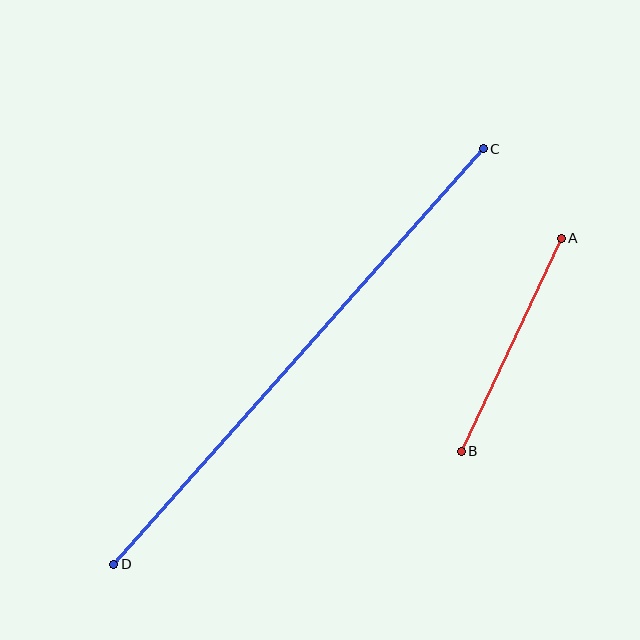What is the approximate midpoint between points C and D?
The midpoint is at approximately (298, 356) pixels.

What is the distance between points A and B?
The distance is approximately 235 pixels.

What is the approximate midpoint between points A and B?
The midpoint is at approximately (511, 345) pixels.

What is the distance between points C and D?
The distance is approximately 556 pixels.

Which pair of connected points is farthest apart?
Points C and D are farthest apart.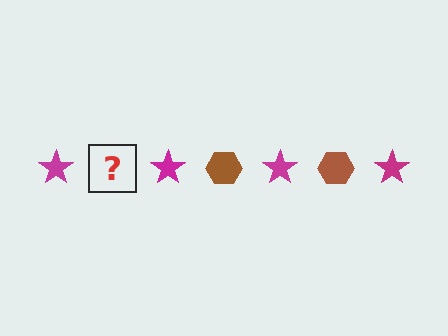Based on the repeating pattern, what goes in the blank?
The blank should be a brown hexagon.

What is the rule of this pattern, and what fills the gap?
The rule is that the pattern alternates between magenta star and brown hexagon. The gap should be filled with a brown hexagon.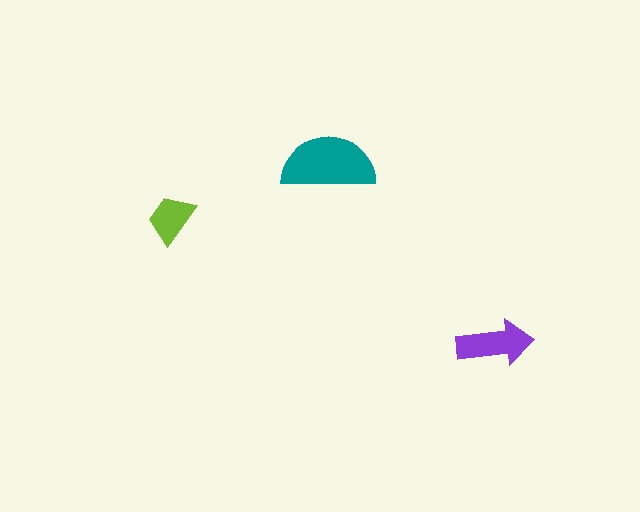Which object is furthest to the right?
The purple arrow is rightmost.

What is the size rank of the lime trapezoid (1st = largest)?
3rd.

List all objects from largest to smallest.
The teal semicircle, the purple arrow, the lime trapezoid.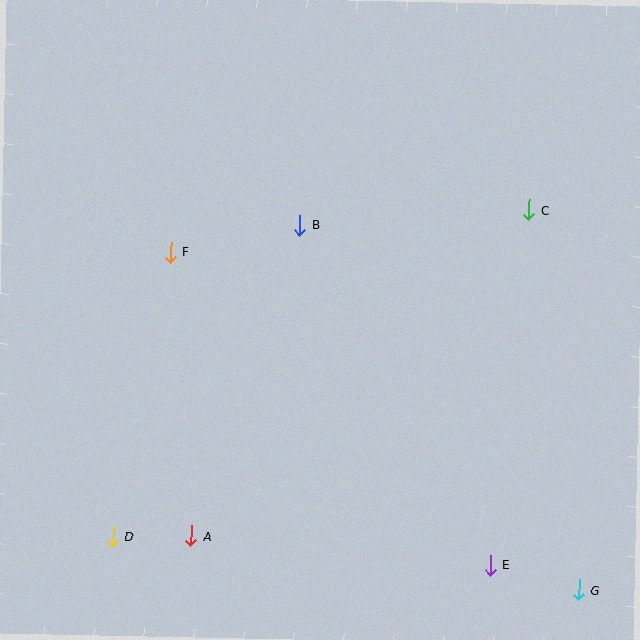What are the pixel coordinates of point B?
Point B is at (300, 225).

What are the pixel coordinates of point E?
Point E is at (490, 565).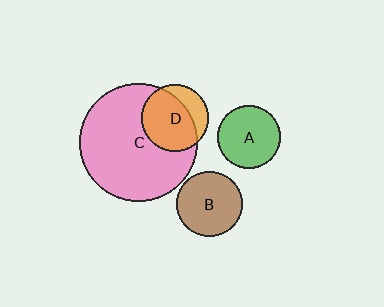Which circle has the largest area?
Circle C (pink).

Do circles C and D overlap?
Yes.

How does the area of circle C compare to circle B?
Approximately 3.2 times.